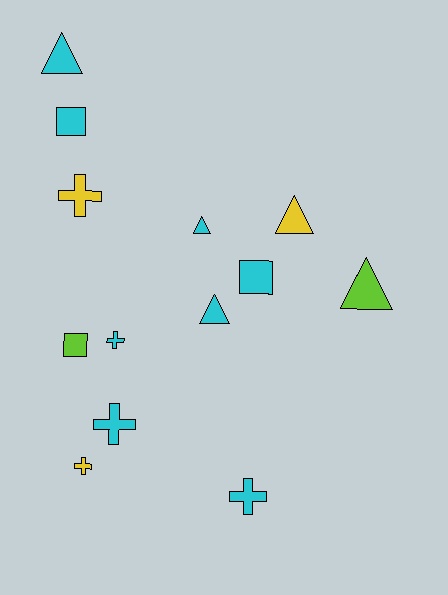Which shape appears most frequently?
Triangle, with 5 objects.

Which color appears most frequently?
Cyan, with 8 objects.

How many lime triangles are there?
There is 1 lime triangle.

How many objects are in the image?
There are 13 objects.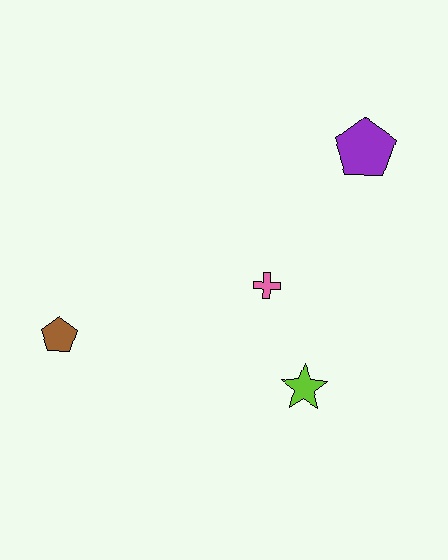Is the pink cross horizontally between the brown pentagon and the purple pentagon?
Yes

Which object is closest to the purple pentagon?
The pink cross is closest to the purple pentagon.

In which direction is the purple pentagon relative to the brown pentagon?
The purple pentagon is to the right of the brown pentagon.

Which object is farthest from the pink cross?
The brown pentagon is farthest from the pink cross.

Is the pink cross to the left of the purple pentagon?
Yes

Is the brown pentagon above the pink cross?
No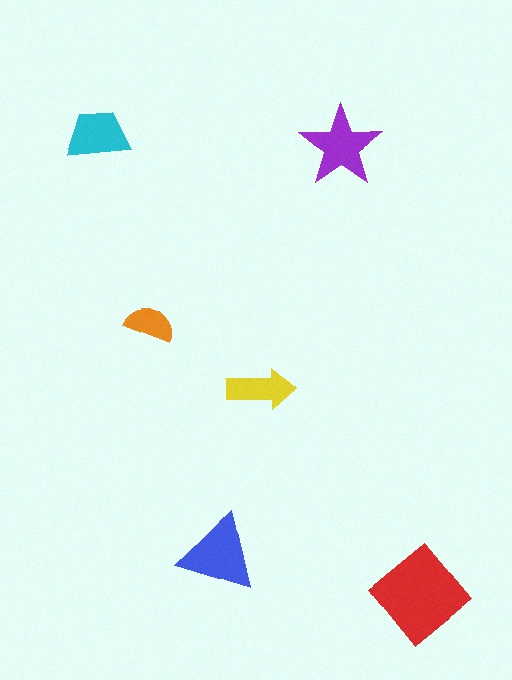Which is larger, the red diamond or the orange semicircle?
The red diamond.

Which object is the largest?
The red diamond.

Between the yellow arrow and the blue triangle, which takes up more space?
The blue triangle.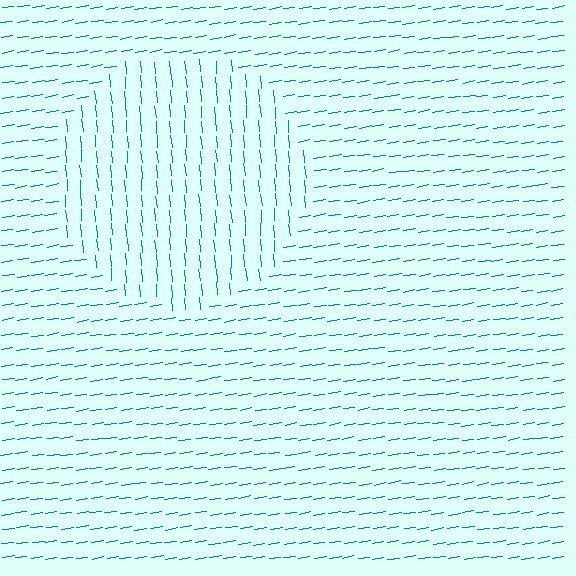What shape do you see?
I see a circle.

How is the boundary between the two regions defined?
The boundary is defined purely by a change in line orientation (approximately 87 degrees difference). All lines are the same color and thickness.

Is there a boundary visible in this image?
Yes, there is a texture boundary formed by a change in line orientation.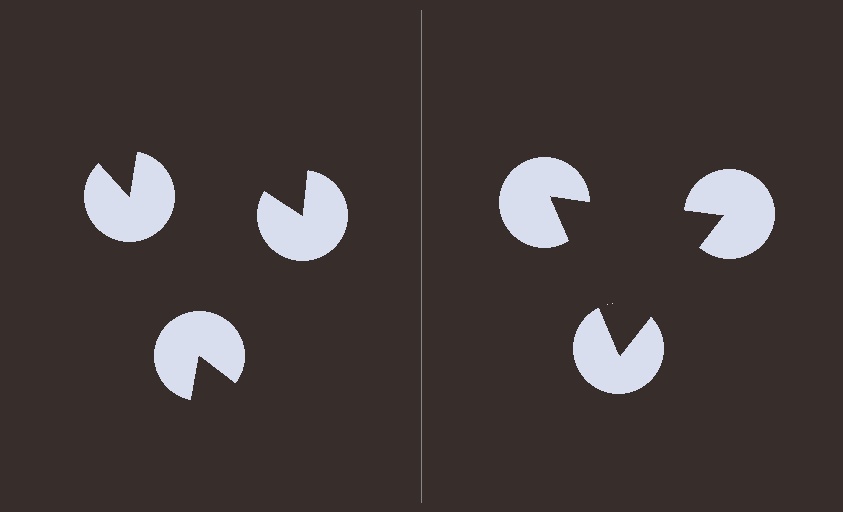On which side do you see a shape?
An illusory triangle appears on the right side. On the left side the wedge cuts are rotated, so no coherent shape forms.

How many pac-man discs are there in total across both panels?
6 — 3 on each side.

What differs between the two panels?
The pac-man discs are positioned identically on both sides; only the wedge orientations differ. On the right they align to a triangle; on the left they are misaligned.